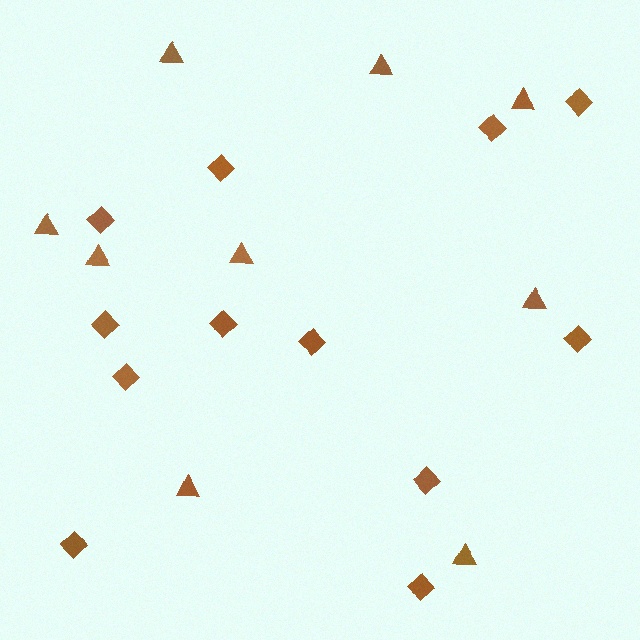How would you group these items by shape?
There are 2 groups: one group of triangles (9) and one group of diamonds (12).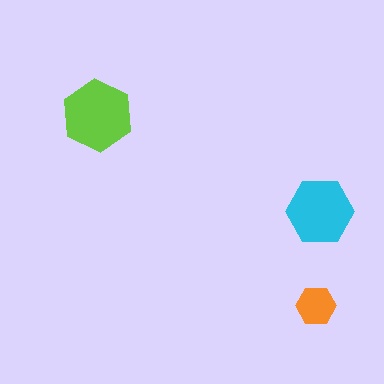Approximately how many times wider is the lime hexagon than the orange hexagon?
About 2 times wider.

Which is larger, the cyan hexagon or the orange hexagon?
The cyan one.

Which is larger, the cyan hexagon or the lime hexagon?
The lime one.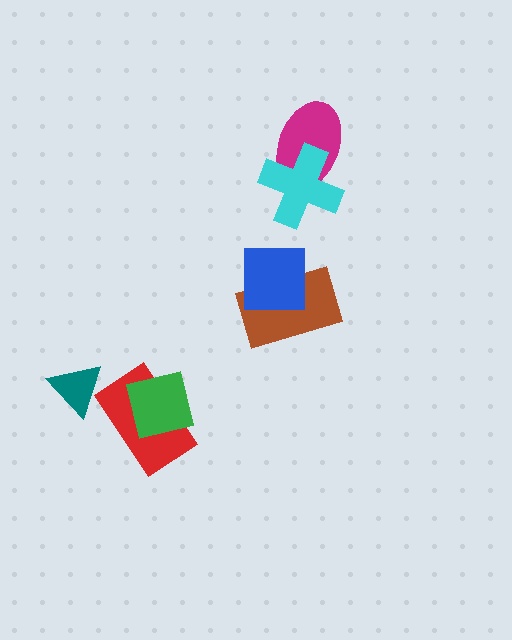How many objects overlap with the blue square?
1 object overlaps with the blue square.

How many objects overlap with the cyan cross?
1 object overlaps with the cyan cross.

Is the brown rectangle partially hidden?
Yes, it is partially covered by another shape.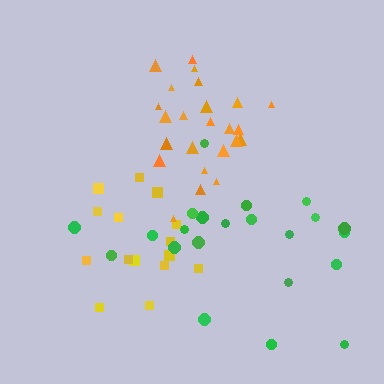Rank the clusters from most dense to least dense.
orange, yellow, green.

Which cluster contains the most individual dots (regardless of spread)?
Orange (24).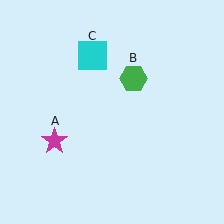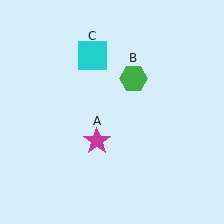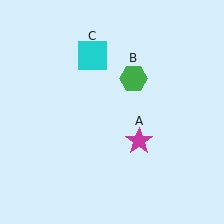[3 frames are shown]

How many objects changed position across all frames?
1 object changed position: magenta star (object A).